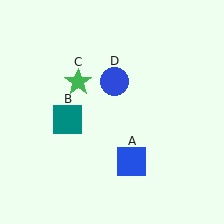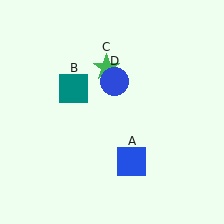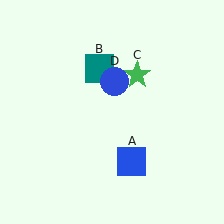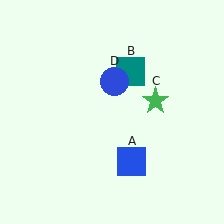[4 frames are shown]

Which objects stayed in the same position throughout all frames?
Blue square (object A) and blue circle (object D) remained stationary.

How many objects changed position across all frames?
2 objects changed position: teal square (object B), green star (object C).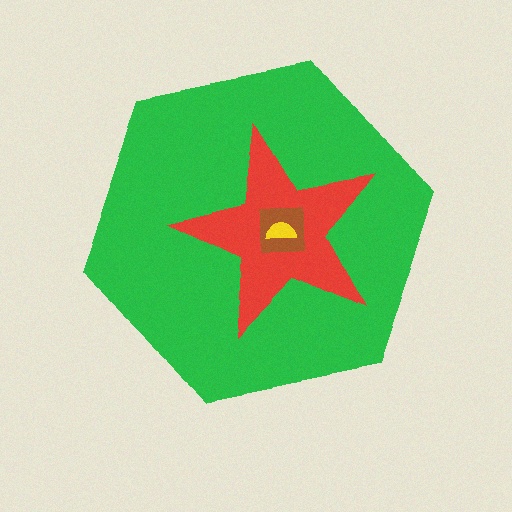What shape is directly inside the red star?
The brown square.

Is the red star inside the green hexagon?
Yes.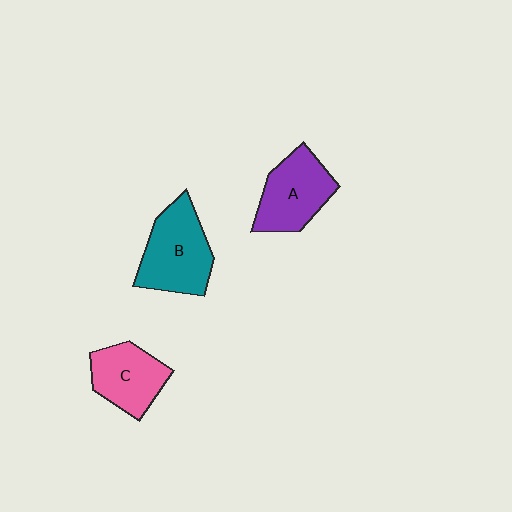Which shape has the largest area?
Shape B (teal).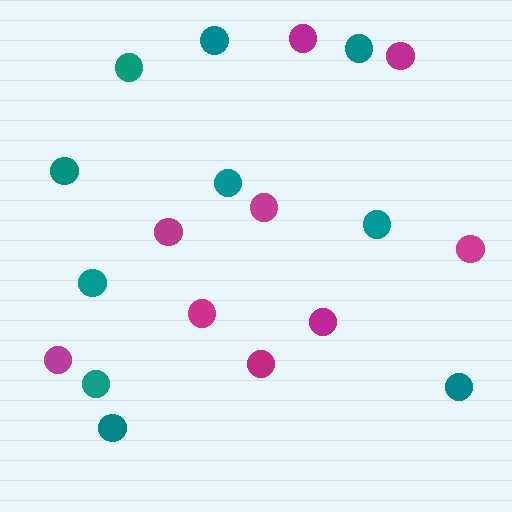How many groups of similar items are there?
There are 2 groups: one group of teal circles (10) and one group of magenta circles (9).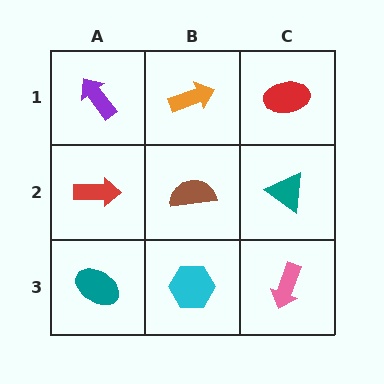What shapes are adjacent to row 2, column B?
An orange arrow (row 1, column B), a cyan hexagon (row 3, column B), a red arrow (row 2, column A), a teal triangle (row 2, column C).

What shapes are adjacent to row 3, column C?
A teal triangle (row 2, column C), a cyan hexagon (row 3, column B).